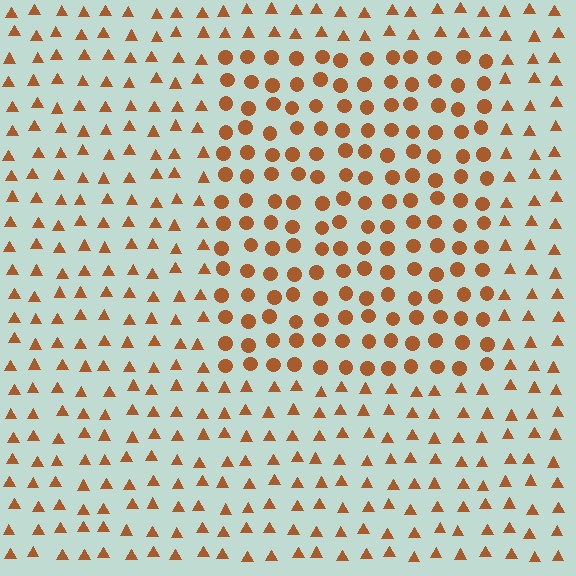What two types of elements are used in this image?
The image uses circles inside the rectangle region and triangles outside it.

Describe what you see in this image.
The image is filled with small brown elements arranged in a uniform grid. A rectangle-shaped region contains circles, while the surrounding area contains triangles. The boundary is defined purely by the change in element shape.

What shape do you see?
I see a rectangle.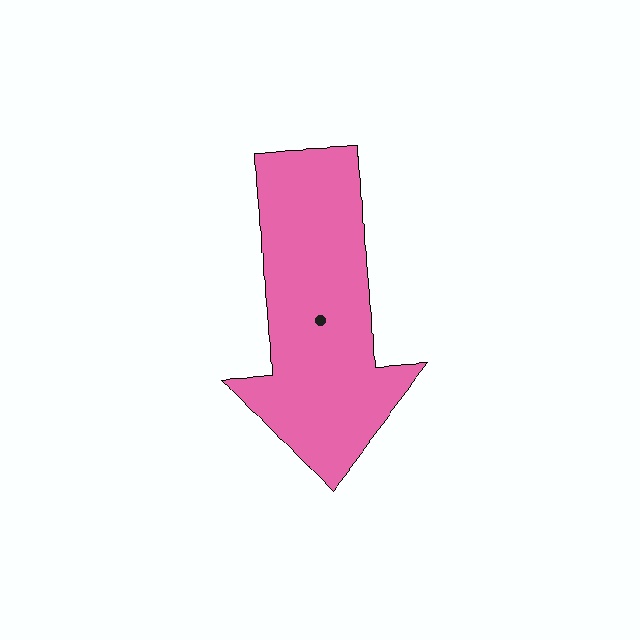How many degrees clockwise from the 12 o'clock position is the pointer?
Approximately 177 degrees.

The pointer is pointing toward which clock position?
Roughly 6 o'clock.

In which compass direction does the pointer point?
South.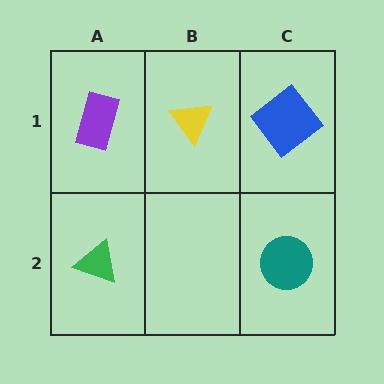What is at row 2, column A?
A green triangle.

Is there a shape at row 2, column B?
No, that cell is empty.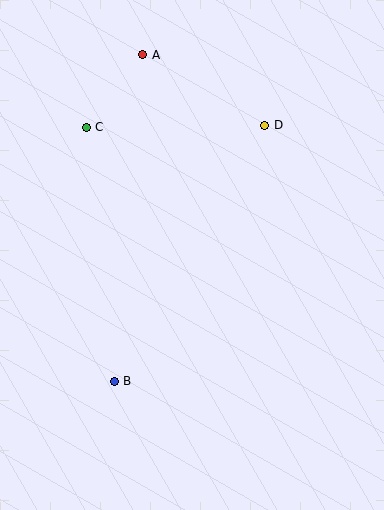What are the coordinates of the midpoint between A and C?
The midpoint between A and C is at (115, 91).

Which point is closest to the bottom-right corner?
Point B is closest to the bottom-right corner.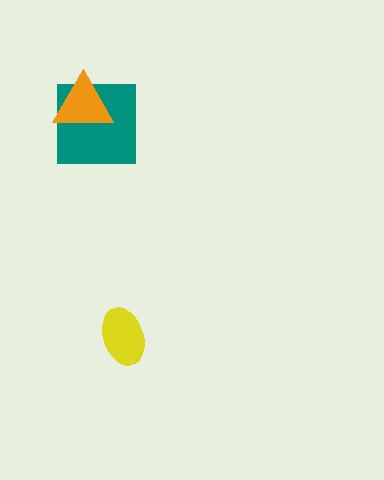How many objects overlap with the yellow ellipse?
0 objects overlap with the yellow ellipse.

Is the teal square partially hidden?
Yes, it is partially covered by another shape.